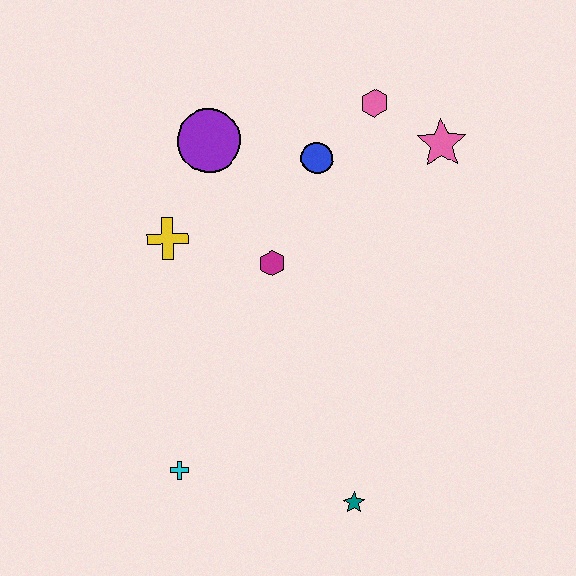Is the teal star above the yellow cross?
No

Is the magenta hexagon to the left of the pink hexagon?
Yes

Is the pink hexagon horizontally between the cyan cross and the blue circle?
No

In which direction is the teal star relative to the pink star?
The teal star is below the pink star.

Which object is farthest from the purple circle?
The teal star is farthest from the purple circle.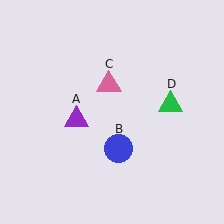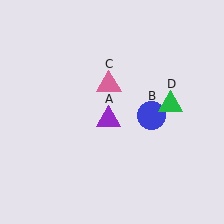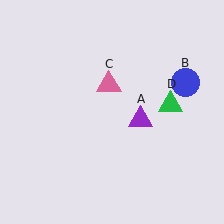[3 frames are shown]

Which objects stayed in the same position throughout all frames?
Pink triangle (object C) and green triangle (object D) remained stationary.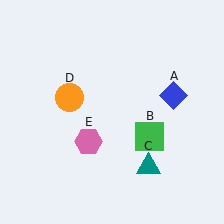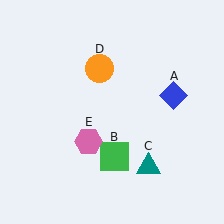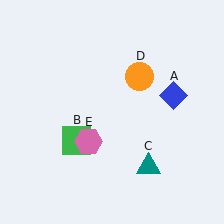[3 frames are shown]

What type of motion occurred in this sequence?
The green square (object B), orange circle (object D) rotated clockwise around the center of the scene.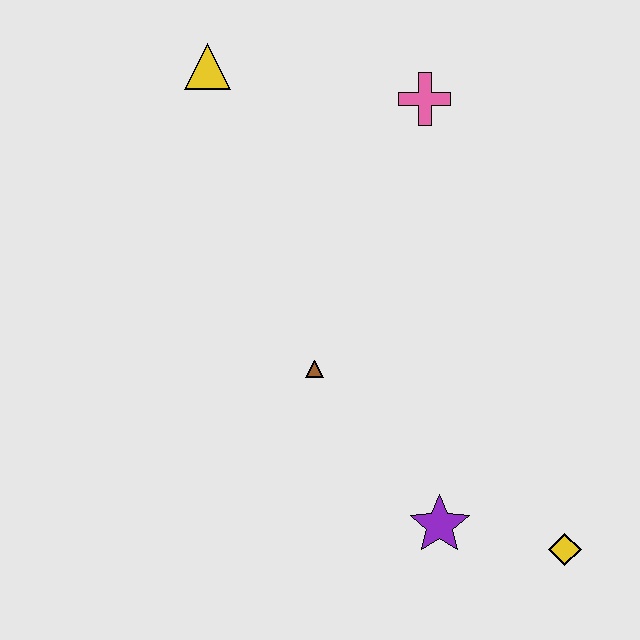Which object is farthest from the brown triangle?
The yellow triangle is farthest from the brown triangle.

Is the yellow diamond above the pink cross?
No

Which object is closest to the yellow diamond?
The purple star is closest to the yellow diamond.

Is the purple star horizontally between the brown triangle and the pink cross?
No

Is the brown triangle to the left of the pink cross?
Yes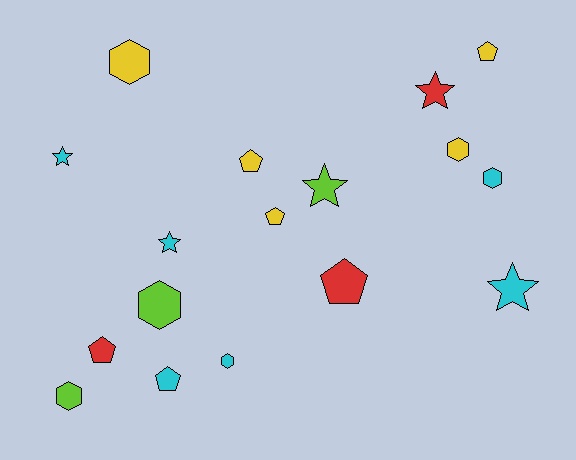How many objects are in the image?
There are 17 objects.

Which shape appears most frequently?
Hexagon, with 6 objects.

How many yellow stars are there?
There are no yellow stars.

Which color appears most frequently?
Cyan, with 6 objects.